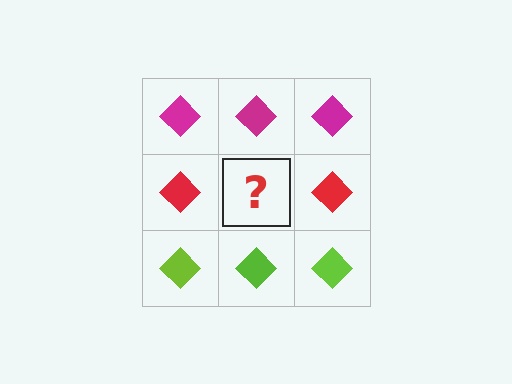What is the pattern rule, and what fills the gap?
The rule is that each row has a consistent color. The gap should be filled with a red diamond.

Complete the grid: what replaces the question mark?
The question mark should be replaced with a red diamond.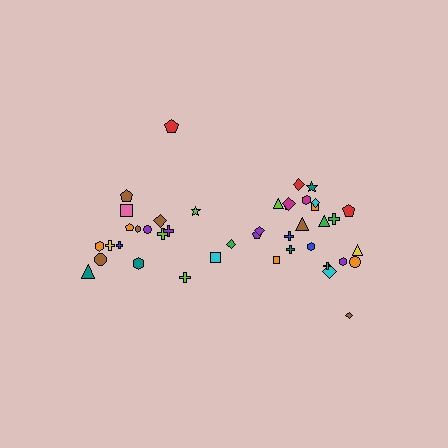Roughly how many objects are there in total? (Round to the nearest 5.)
Roughly 45 objects in total.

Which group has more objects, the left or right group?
The right group.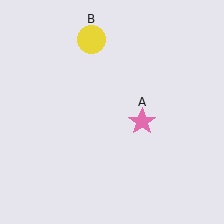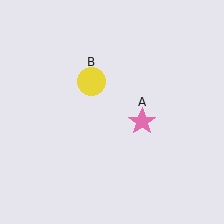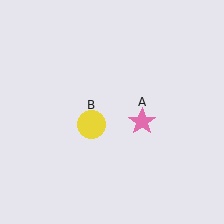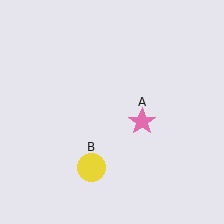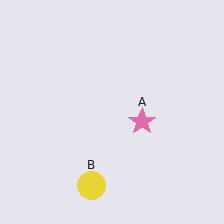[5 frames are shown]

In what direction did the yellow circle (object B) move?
The yellow circle (object B) moved down.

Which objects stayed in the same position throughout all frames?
Pink star (object A) remained stationary.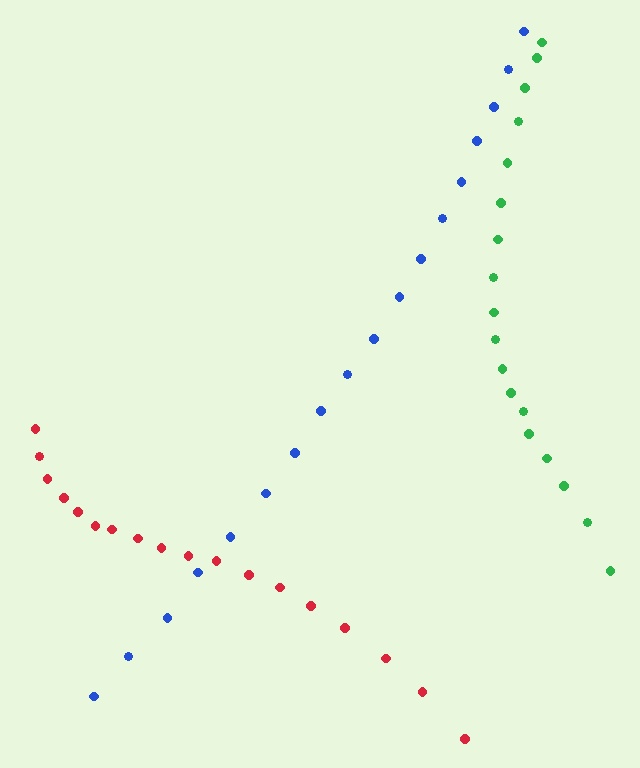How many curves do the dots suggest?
There are 3 distinct paths.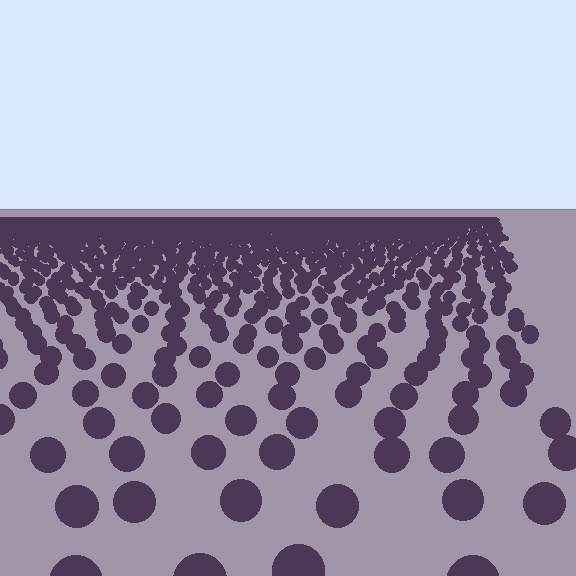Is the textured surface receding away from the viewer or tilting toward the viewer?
The surface is receding away from the viewer. Texture elements get smaller and denser toward the top.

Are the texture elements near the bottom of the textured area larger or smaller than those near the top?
Larger. Near the bottom, elements are closer to the viewer and appear at a bigger on-screen size.